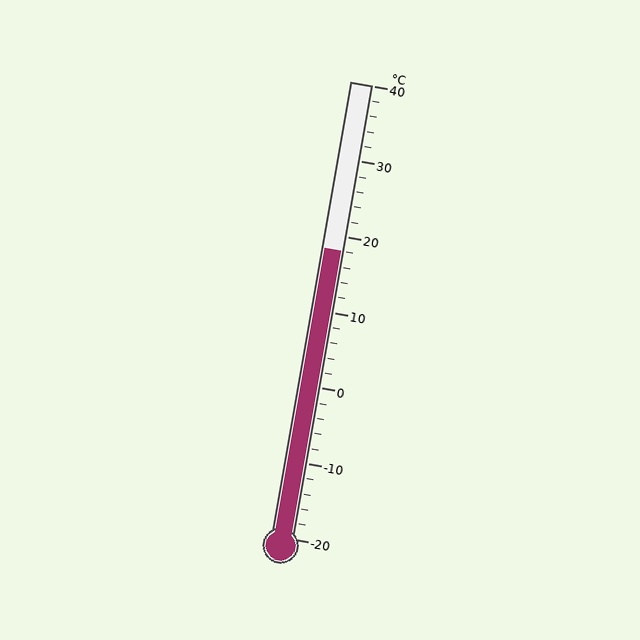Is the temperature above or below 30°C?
The temperature is below 30°C.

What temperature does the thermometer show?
The thermometer shows approximately 18°C.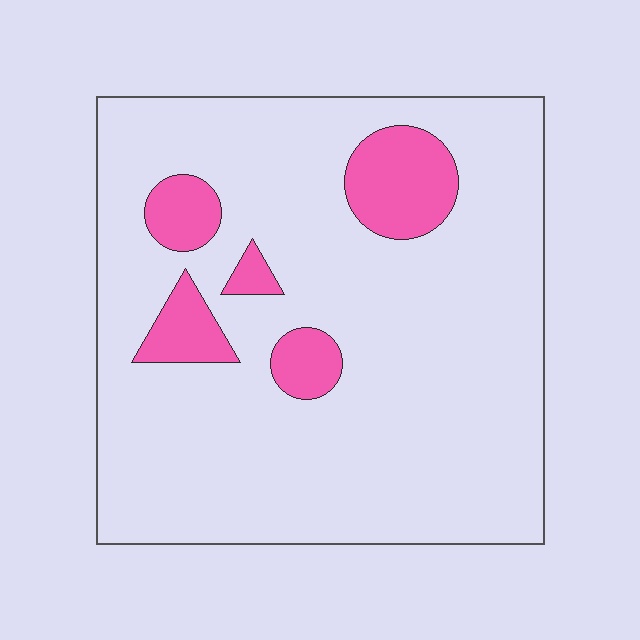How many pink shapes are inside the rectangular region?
5.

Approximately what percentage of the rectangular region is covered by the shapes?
Approximately 15%.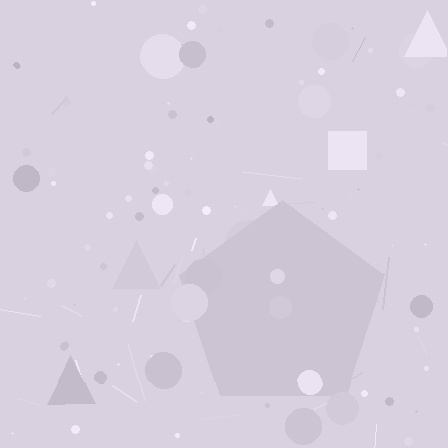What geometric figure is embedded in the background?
A pentagon is embedded in the background.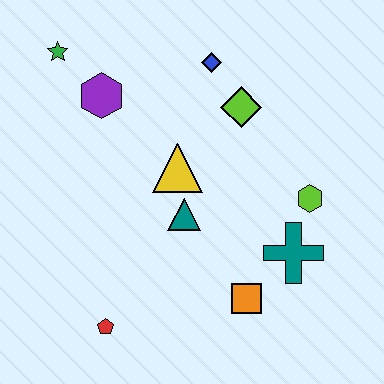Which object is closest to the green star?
The purple hexagon is closest to the green star.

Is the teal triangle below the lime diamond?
Yes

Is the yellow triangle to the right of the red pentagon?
Yes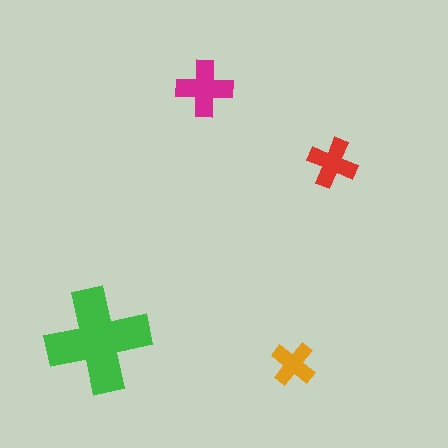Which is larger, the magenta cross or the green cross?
The green one.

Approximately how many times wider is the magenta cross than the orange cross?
About 1.5 times wider.